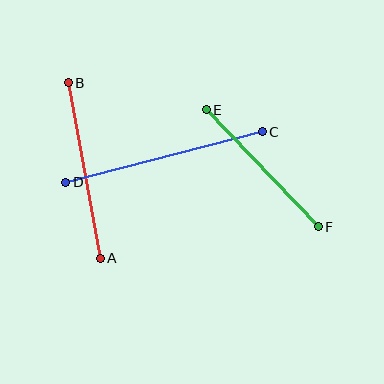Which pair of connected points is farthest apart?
Points C and D are farthest apart.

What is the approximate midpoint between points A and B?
The midpoint is at approximately (84, 171) pixels.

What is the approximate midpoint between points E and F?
The midpoint is at approximately (262, 168) pixels.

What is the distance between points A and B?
The distance is approximately 178 pixels.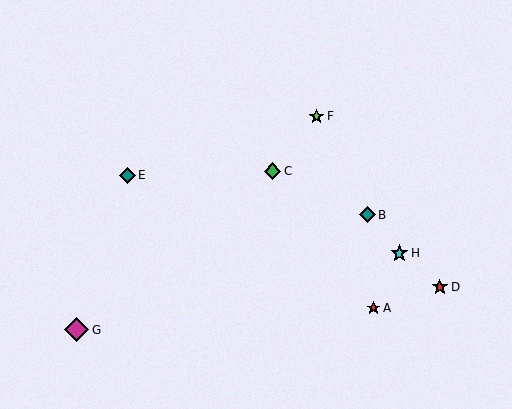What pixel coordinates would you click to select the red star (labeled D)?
Click at (440, 287) to select the red star D.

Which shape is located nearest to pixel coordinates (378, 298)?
The red star (labeled A) at (374, 308) is nearest to that location.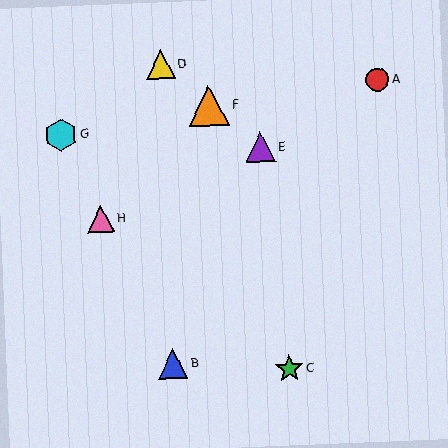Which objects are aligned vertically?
Objects B, D are aligned vertically.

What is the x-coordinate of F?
Object F is at x≈209.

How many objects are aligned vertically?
2 objects (B, D) are aligned vertically.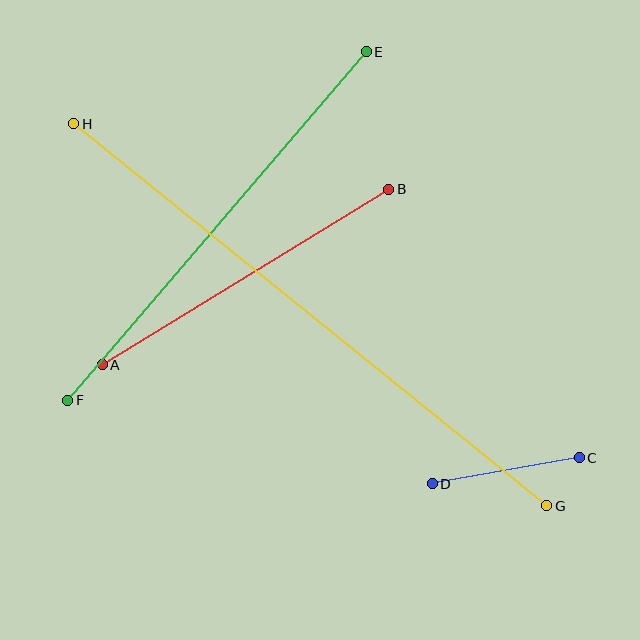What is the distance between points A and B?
The distance is approximately 336 pixels.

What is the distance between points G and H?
The distance is approximately 608 pixels.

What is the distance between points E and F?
The distance is approximately 459 pixels.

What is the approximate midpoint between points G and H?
The midpoint is at approximately (310, 315) pixels.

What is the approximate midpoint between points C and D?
The midpoint is at approximately (506, 471) pixels.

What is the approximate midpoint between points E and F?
The midpoint is at approximately (217, 226) pixels.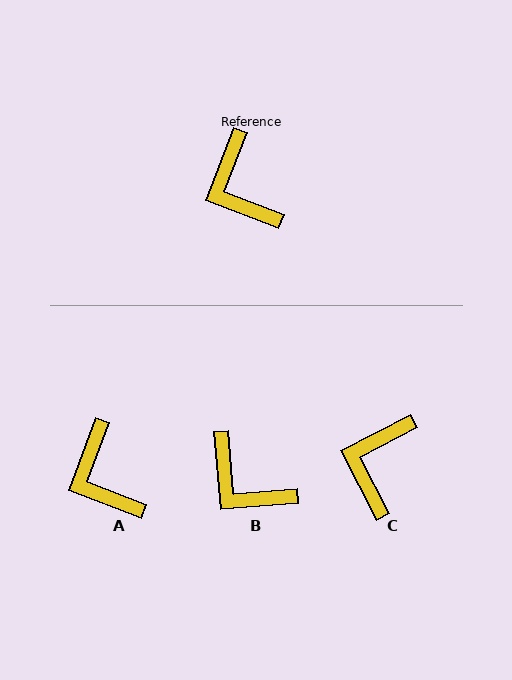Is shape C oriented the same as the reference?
No, it is off by about 42 degrees.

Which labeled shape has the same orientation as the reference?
A.